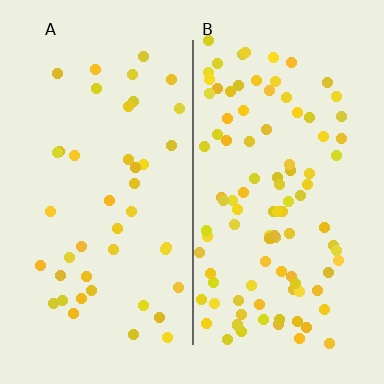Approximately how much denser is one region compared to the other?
Approximately 2.3× — region B over region A.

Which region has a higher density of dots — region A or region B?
B (the right).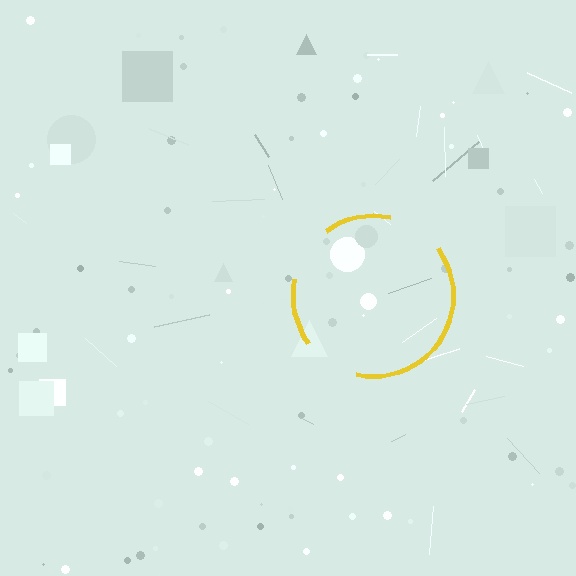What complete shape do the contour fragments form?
The contour fragments form a circle.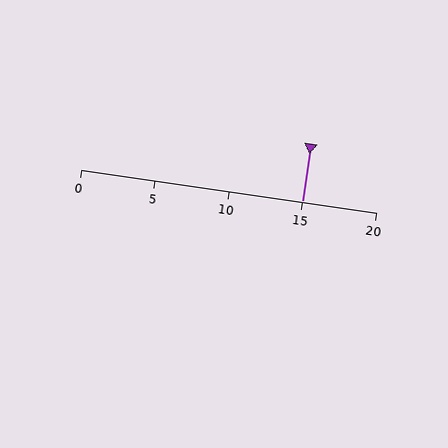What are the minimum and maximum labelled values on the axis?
The axis runs from 0 to 20.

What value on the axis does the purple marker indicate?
The marker indicates approximately 15.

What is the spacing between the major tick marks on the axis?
The major ticks are spaced 5 apart.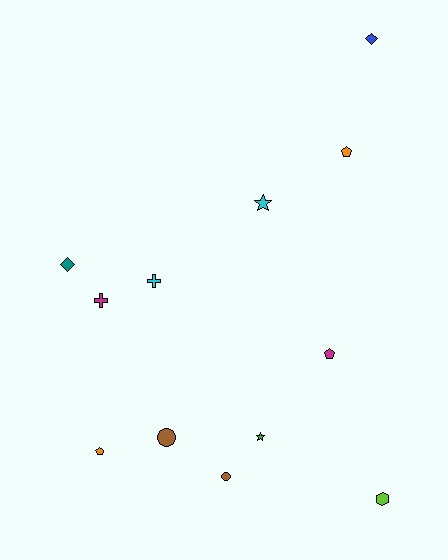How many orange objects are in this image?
There are 2 orange objects.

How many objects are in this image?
There are 12 objects.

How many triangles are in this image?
There are no triangles.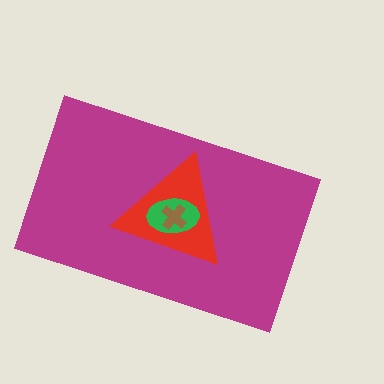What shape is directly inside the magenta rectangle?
The red triangle.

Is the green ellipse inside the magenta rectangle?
Yes.